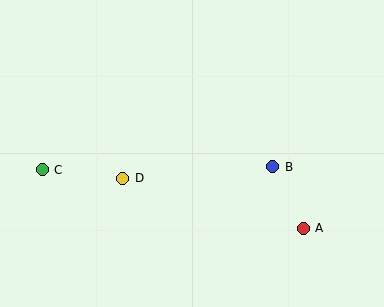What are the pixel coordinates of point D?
Point D is at (123, 178).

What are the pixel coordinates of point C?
Point C is at (42, 170).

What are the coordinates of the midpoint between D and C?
The midpoint between D and C is at (82, 174).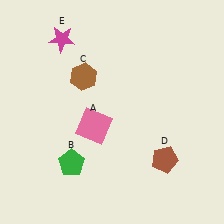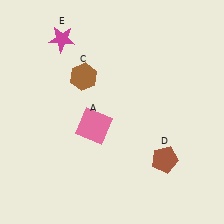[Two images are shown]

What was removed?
The green pentagon (B) was removed in Image 2.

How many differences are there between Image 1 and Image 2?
There is 1 difference between the two images.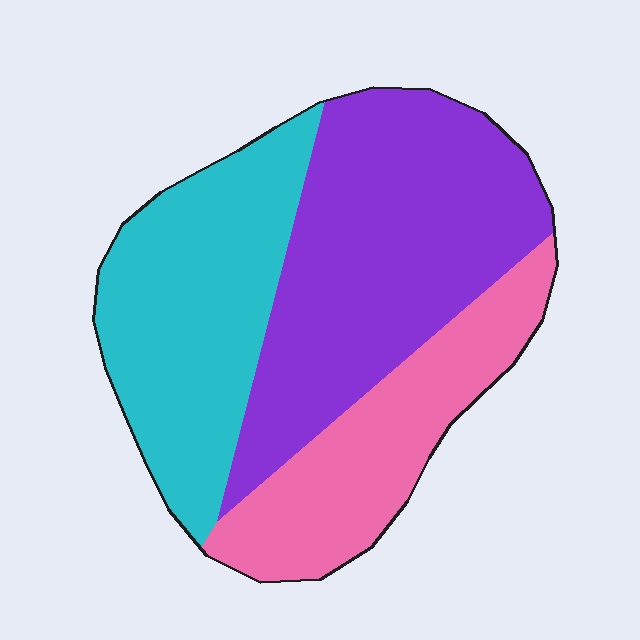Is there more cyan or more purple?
Purple.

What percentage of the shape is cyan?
Cyan covers roughly 35% of the shape.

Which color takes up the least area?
Pink, at roughly 25%.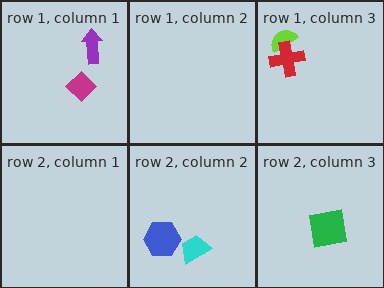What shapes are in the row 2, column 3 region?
The green square.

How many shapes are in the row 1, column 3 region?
2.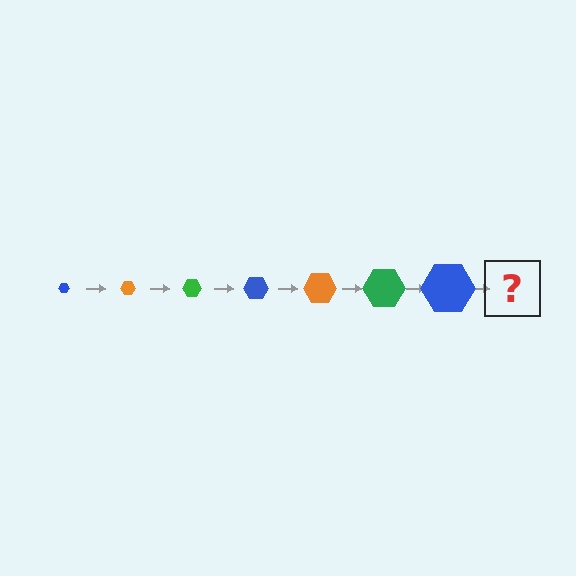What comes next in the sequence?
The next element should be an orange hexagon, larger than the previous one.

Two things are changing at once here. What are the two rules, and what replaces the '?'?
The two rules are that the hexagon grows larger each step and the color cycles through blue, orange, and green. The '?' should be an orange hexagon, larger than the previous one.